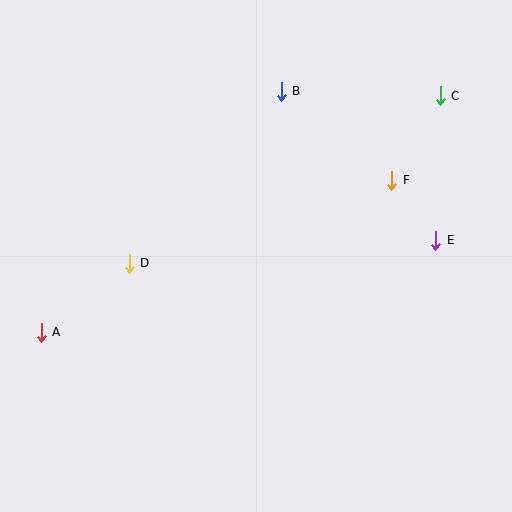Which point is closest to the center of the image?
Point D at (129, 263) is closest to the center.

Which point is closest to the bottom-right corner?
Point E is closest to the bottom-right corner.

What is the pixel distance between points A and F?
The distance between A and F is 382 pixels.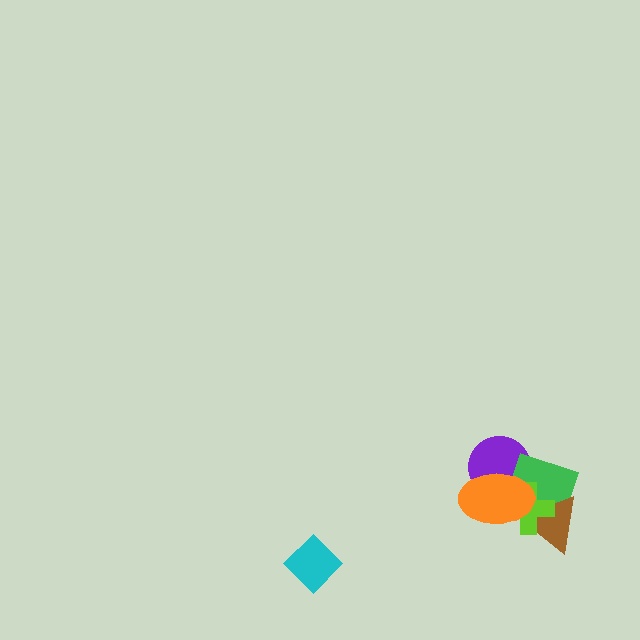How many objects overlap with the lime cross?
4 objects overlap with the lime cross.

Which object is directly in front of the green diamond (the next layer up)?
The brown triangle is directly in front of the green diamond.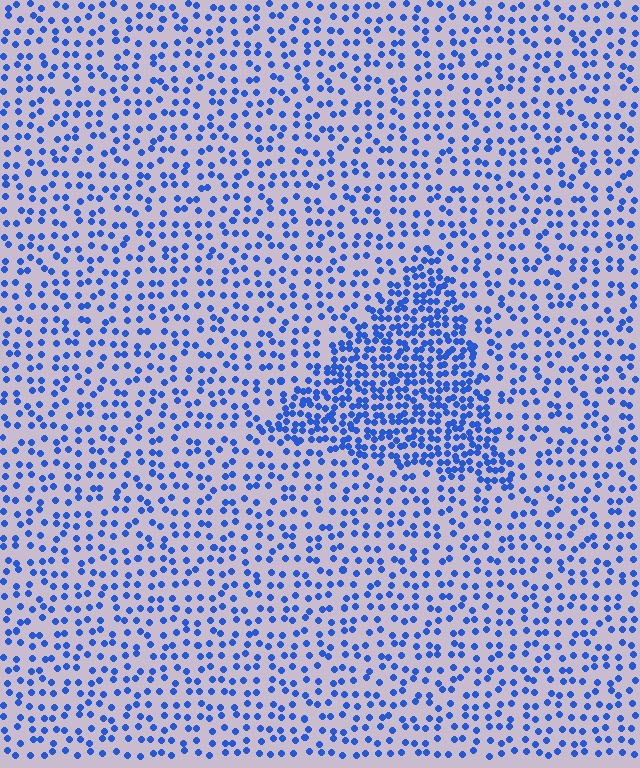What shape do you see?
I see a triangle.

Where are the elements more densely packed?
The elements are more densely packed inside the triangle boundary.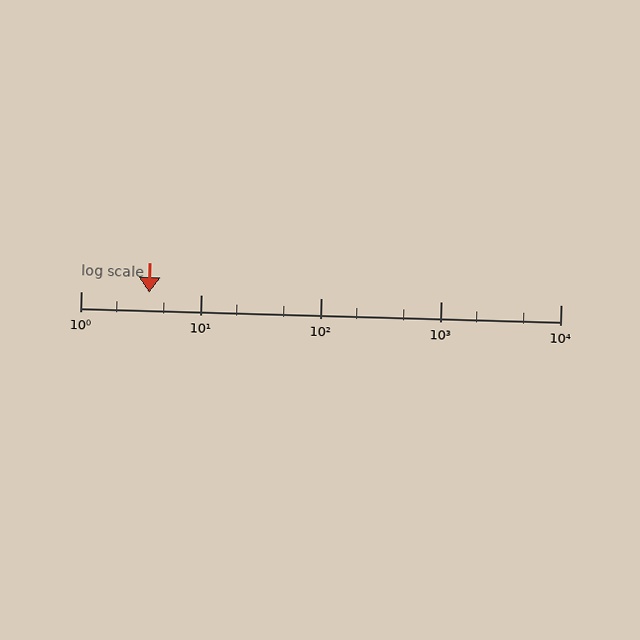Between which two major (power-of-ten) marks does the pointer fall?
The pointer is between 1 and 10.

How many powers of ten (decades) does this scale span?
The scale spans 4 decades, from 1 to 10000.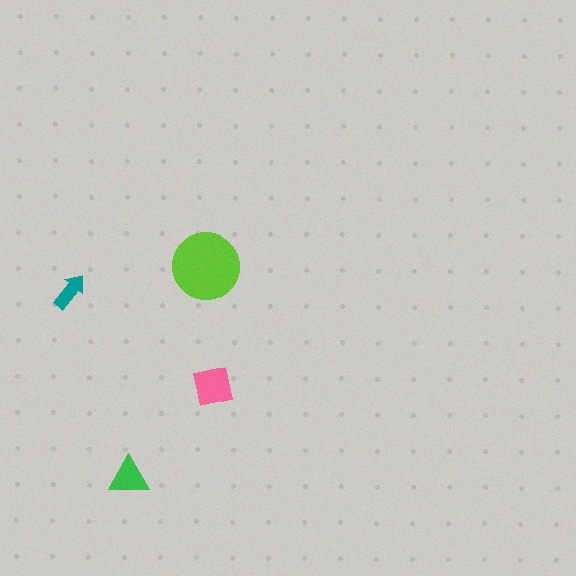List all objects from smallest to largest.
The teal arrow, the green triangle, the pink square, the lime circle.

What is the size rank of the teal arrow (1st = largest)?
4th.